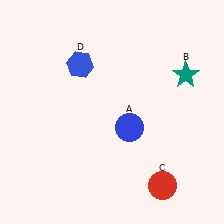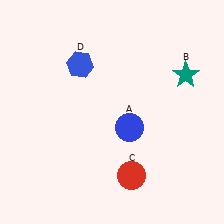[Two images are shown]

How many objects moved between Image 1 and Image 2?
1 object moved between the two images.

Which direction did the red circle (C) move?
The red circle (C) moved left.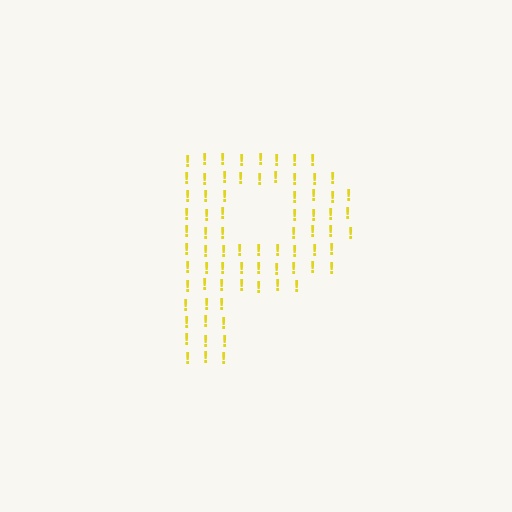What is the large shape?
The large shape is the letter P.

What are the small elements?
The small elements are exclamation marks.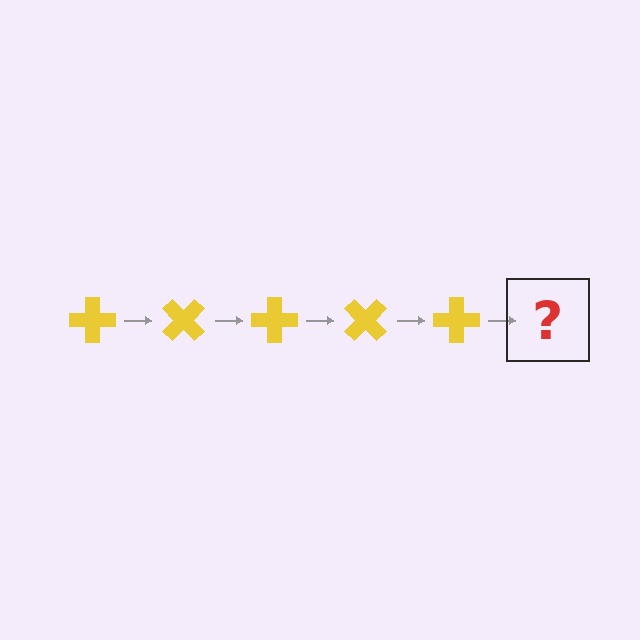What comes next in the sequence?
The next element should be a yellow cross rotated 225 degrees.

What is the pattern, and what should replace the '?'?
The pattern is that the cross rotates 45 degrees each step. The '?' should be a yellow cross rotated 225 degrees.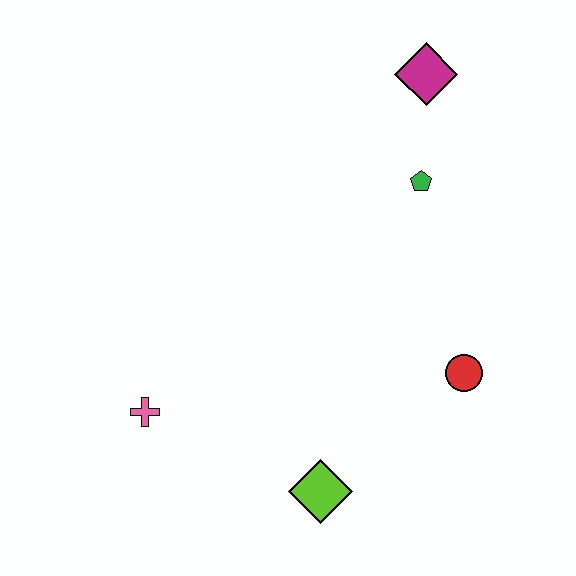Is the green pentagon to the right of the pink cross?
Yes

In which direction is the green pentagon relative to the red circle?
The green pentagon is above the red circle.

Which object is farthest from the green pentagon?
The pink cross is farthest from the green pentagon.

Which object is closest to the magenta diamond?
The green pentagon is closest to the magenta diamond.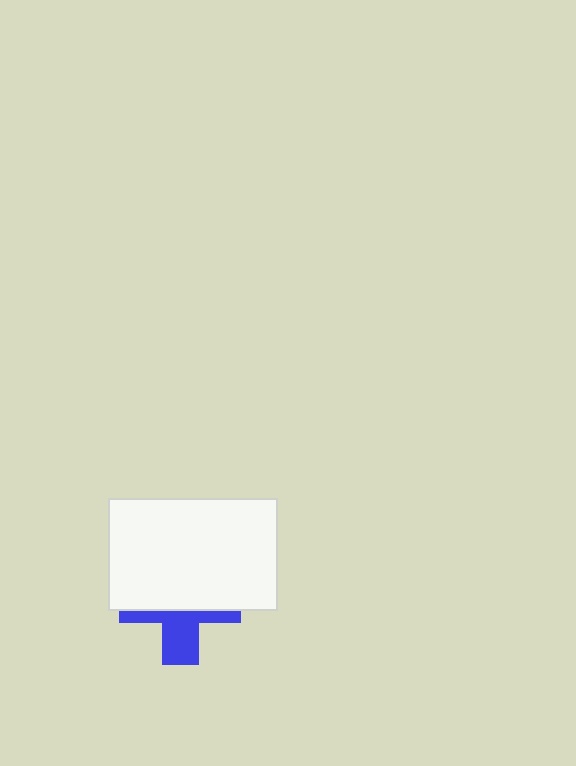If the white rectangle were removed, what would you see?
You would see the complete blue cross.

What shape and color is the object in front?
The object in front is a white rectangle.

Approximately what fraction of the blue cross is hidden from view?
Roughly 61% of the blue cross is hidden behind the white rectangle.